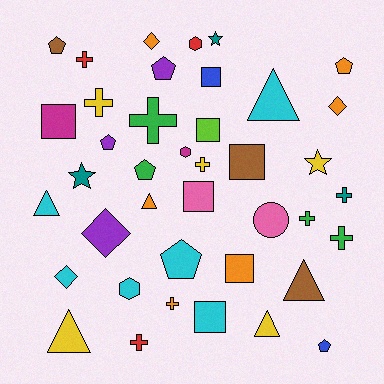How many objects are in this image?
There are 40 objects.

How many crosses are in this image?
There are 9 crosses.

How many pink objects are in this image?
There are 2 pink objects.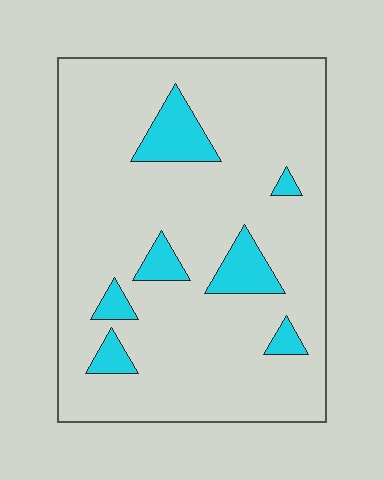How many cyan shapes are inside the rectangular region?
7.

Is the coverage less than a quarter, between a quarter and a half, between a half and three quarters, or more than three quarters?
Less than a quarter.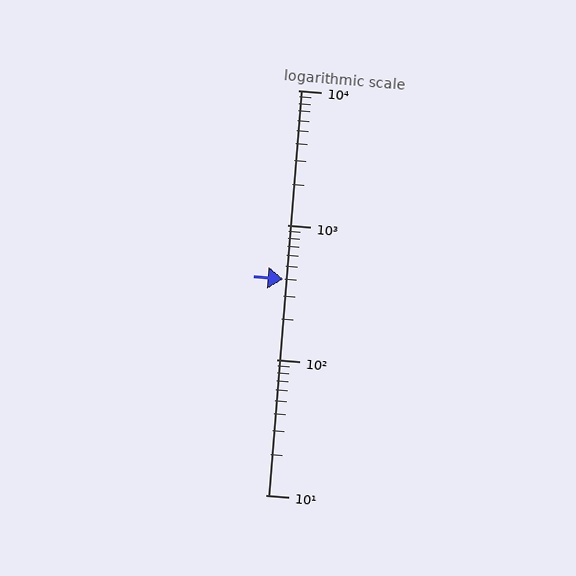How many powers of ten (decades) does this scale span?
The scale spans 3 decades, from 10 to 10000.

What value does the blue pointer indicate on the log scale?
The pointer indicates approximately 400.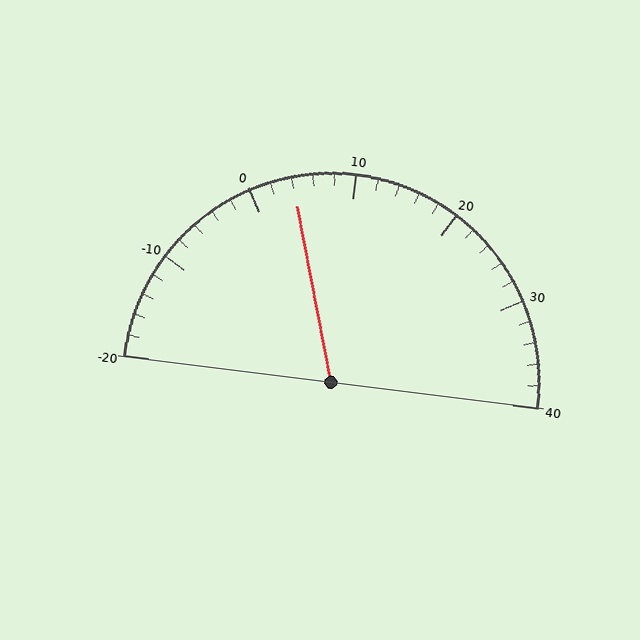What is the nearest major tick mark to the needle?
The nearest major tick mark is 0.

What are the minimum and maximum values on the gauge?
The gauge ranges from -20 to 40.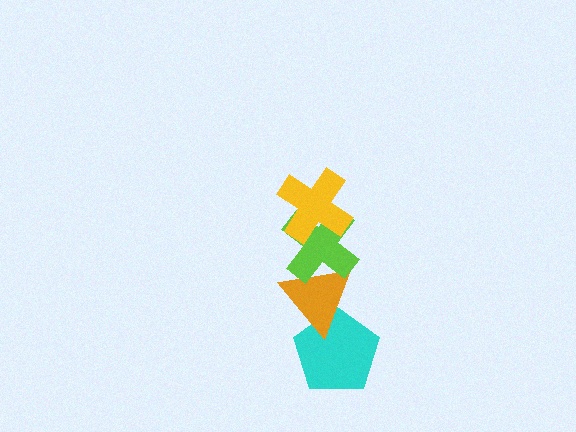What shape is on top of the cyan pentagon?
The orange triangle is on top of the cyan pentagon.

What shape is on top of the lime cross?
The yellow cross is on top of the lime cross.